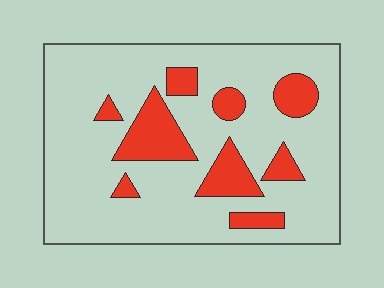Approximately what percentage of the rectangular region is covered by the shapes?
Approximately 20%.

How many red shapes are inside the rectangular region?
9.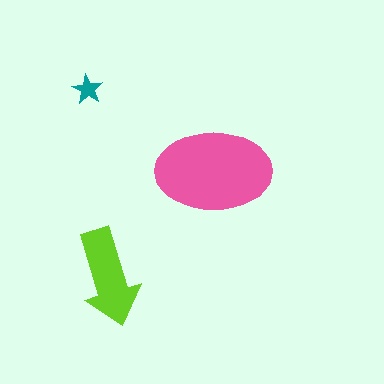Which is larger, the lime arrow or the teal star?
The lime arrow.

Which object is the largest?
The pink ellipse.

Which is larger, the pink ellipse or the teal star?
The pink ellipse.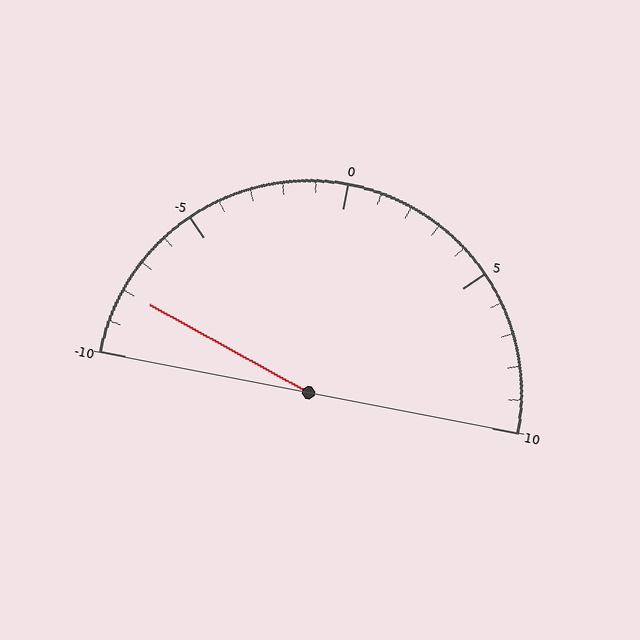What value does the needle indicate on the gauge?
The needle indicates approximately -8.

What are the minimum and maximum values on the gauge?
The gauge ranges from -10 to 10.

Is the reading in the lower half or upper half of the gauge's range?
The reading is in the lower half of the range (-10 to 10).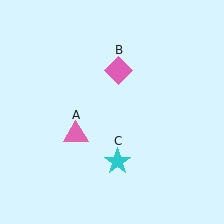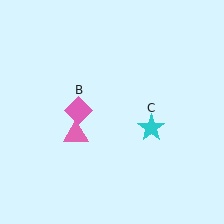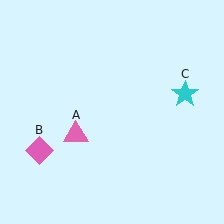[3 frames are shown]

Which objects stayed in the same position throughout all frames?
Pink triangle (object A) remained stationary.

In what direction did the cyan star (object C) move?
The cyan star (object C) moved up and to the right.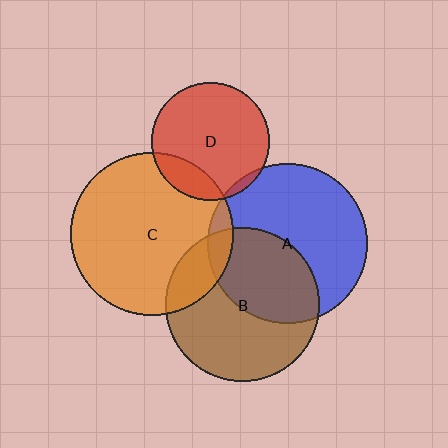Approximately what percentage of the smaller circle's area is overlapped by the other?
Approximately 5%.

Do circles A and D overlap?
Yes.